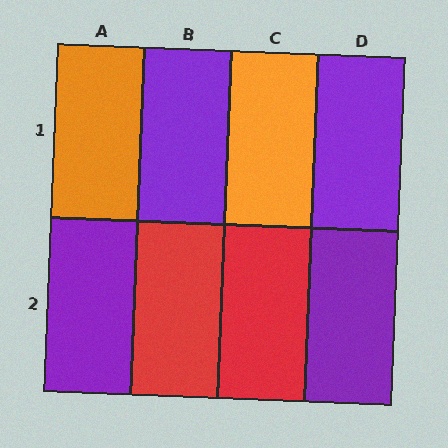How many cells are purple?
4 cells are purple.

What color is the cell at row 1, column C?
Orange.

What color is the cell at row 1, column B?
Purple.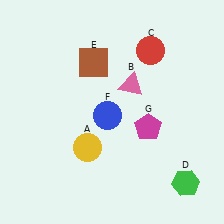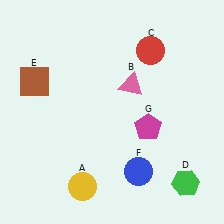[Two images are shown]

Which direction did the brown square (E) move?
The brown square (E) moved left.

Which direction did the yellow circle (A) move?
The yellow circle (A) moved down.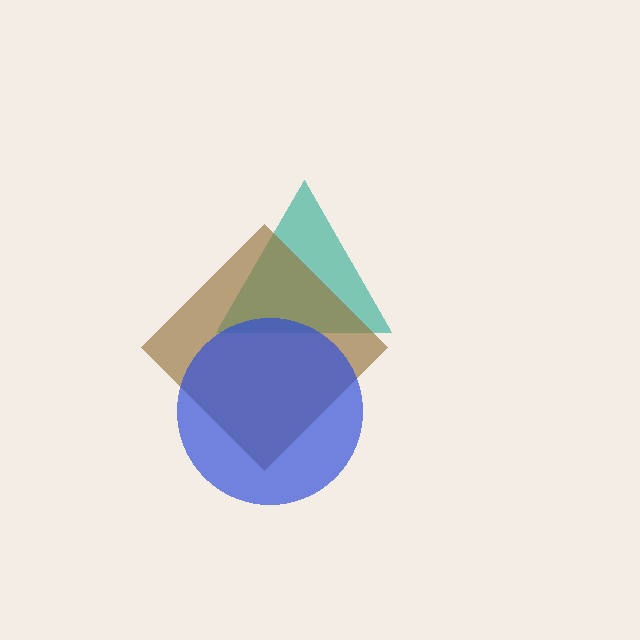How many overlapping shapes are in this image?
There are 3 overlapping shapes in the image.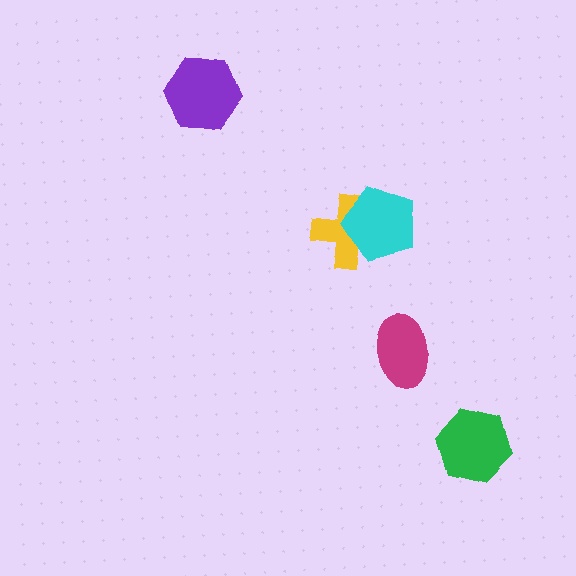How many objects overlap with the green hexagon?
0 objects overlap with the green hexagon.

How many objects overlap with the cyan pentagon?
1 object overlaps with the cyan pentagon.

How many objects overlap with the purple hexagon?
0 objects overlap with the purple hexagon.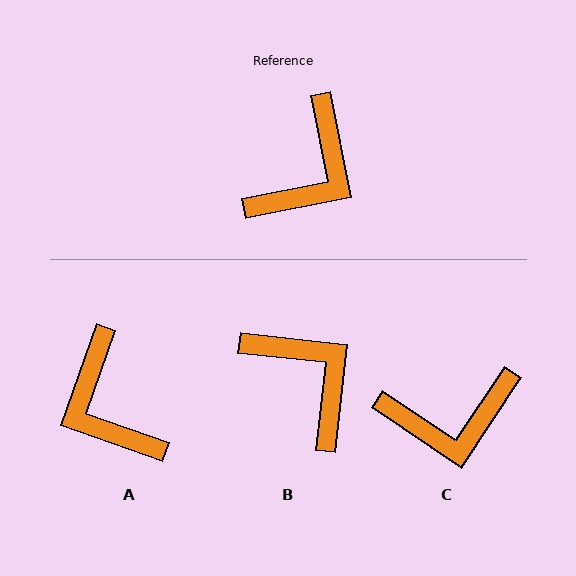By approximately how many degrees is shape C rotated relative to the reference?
Approximately 45 degrees clockwise.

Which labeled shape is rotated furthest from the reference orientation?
A, about 120 degrees away.